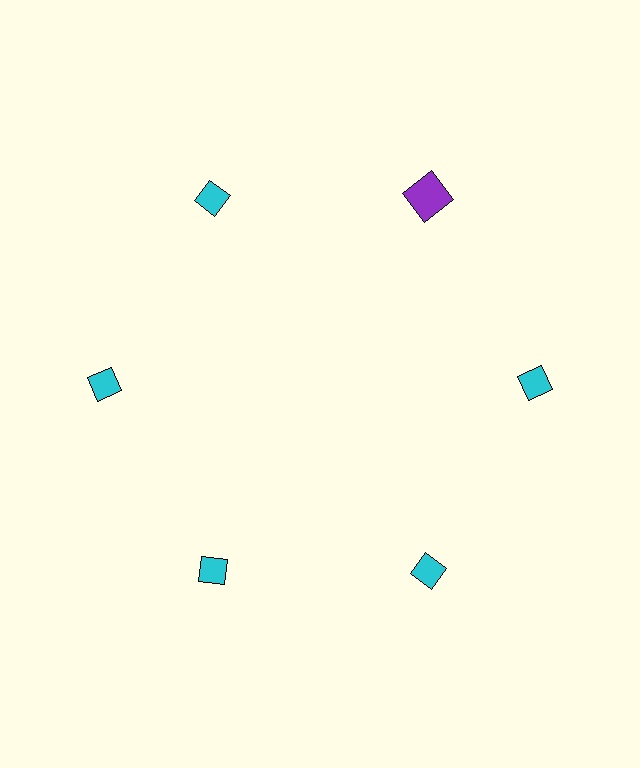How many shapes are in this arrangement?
There are 6 shapes arranged in a ring pattern.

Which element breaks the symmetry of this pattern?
The purple square at roughly the 1 o'clock position breaks the symmetry. All other shapes are cyan diamonds.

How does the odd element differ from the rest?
It differs in both color (purple instead of cyan) and shape (square instead of diamond).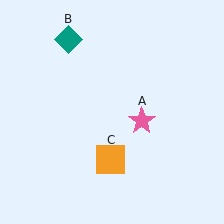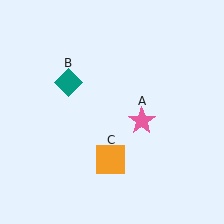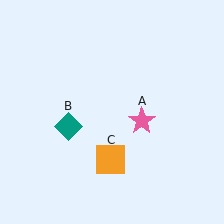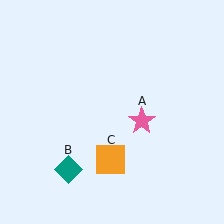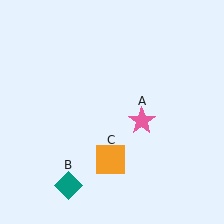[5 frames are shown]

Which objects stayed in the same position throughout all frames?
Pink star (object A) and orange square (object C) remained stationary.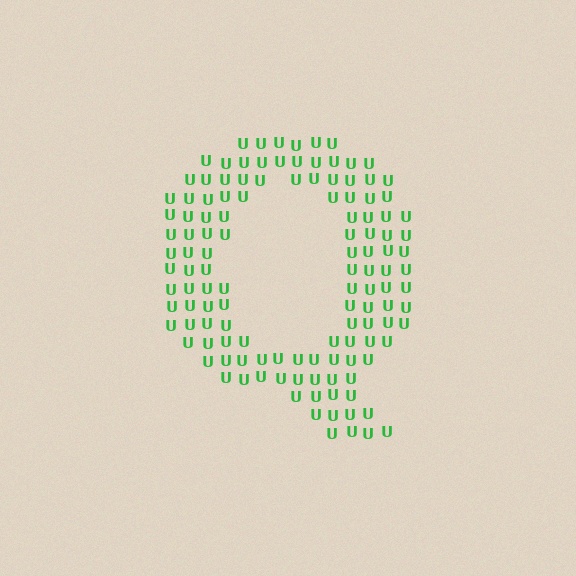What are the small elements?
The small elements are letter U's.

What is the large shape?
The large shape is the letter Q.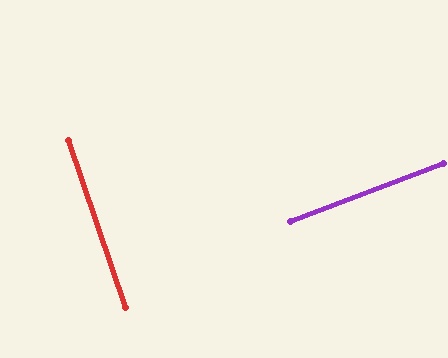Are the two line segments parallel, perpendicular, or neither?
Perpendicular — they meet at approximately 88°.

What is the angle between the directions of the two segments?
Approximately 88 degrees.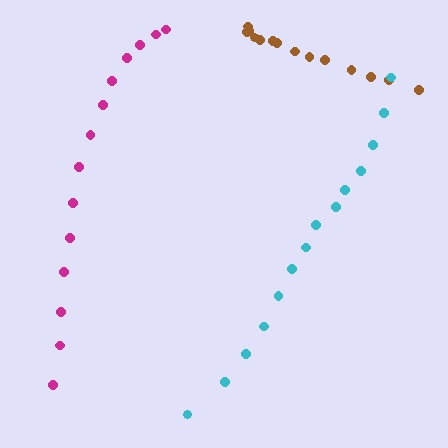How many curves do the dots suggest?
There are 3 distinct paths.